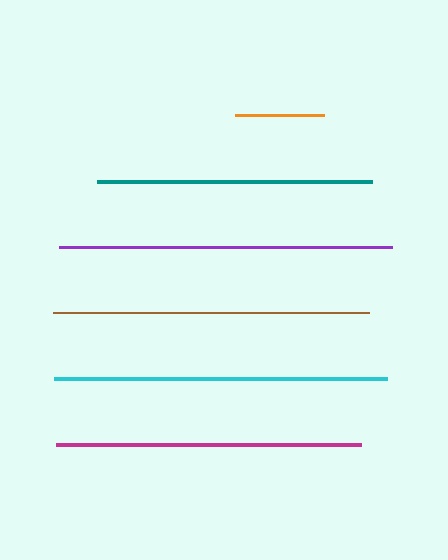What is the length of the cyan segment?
The cyan segment is approximately 333 pixels long.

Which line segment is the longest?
The purple line is the longest at approximately 333 pixels.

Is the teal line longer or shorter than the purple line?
The purple line is longer than the teal line.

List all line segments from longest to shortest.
From longest to shortest: purple, cyan, brown, magenta, teal, orange.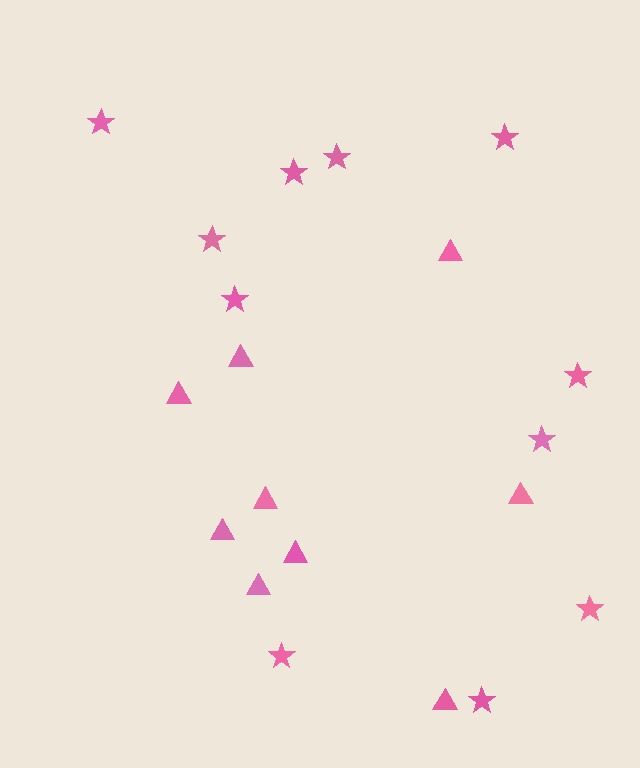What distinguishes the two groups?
There are 2 groups: one group of stars (11) and one group of triangles (9).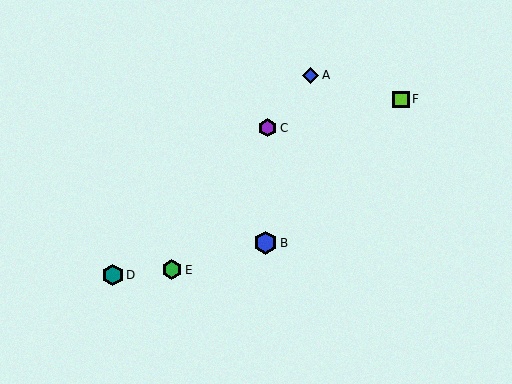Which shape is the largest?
The blue hexagon (labeled B) is the largest.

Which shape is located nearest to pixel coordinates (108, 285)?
The teal hexagon (labeled D) at (113, 275) is nearest to that location.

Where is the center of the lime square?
The center of the lime square is at (401, 99).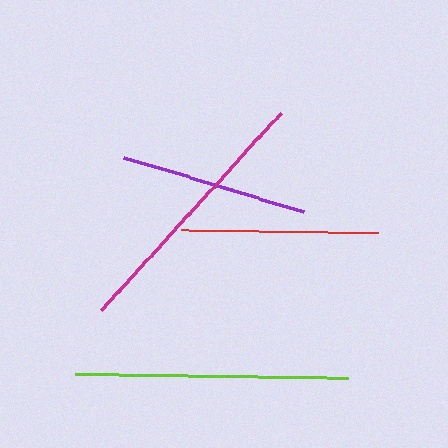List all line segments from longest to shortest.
From longest to shortest: lime, magenta, red, purple.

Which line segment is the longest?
The lime line is the longest at approximately 273 pixels.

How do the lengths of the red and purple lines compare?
The red and purple lines are approximately the same length.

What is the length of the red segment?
The red segment is approximately 197 pixels long.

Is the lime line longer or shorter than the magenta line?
The lime line is longer than the magenta line.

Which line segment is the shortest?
The purple line is the shortest at approximately 188 pixels.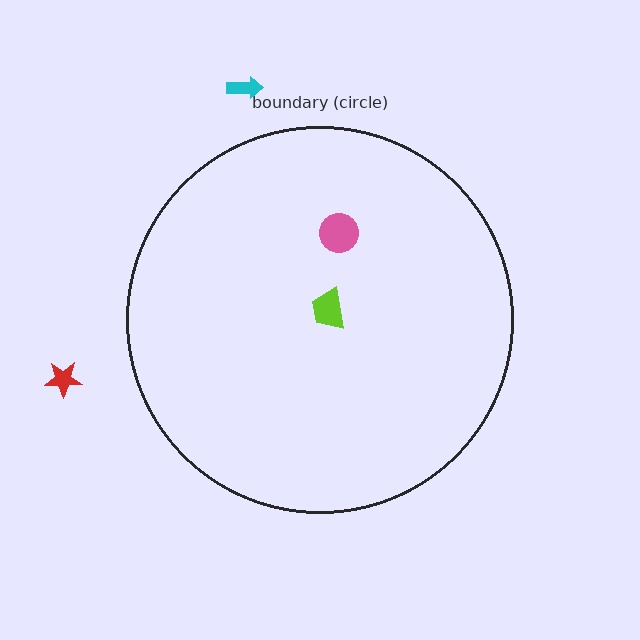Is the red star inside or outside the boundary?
Outside.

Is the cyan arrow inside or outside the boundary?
Outside.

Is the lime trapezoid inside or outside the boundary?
Inside.